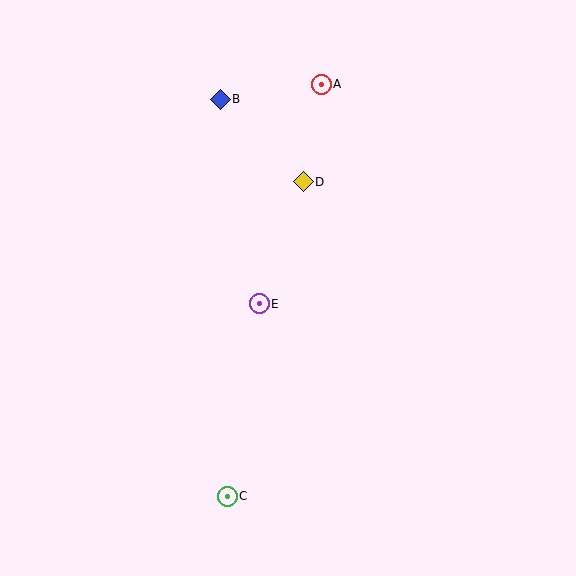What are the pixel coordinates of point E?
Point E is at (259, 304).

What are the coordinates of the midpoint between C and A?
The midpoint between C and A is at (274, 290).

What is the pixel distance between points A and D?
The distance between A and D is 99 pixels.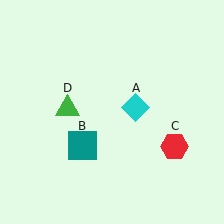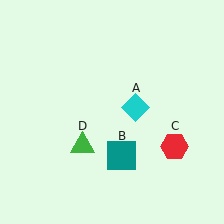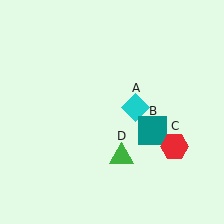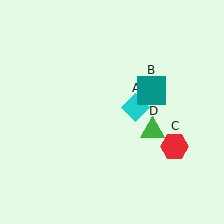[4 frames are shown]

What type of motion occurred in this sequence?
The teal square (object B), green triangle (object D) rotated counterclockwise around the center of the scene.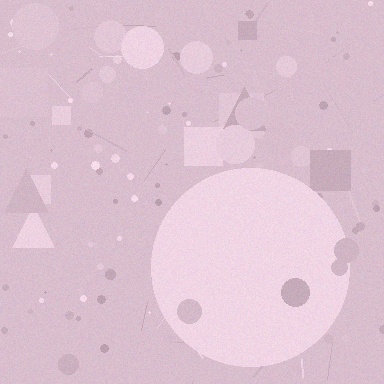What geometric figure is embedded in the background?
A circle is embedded in the background.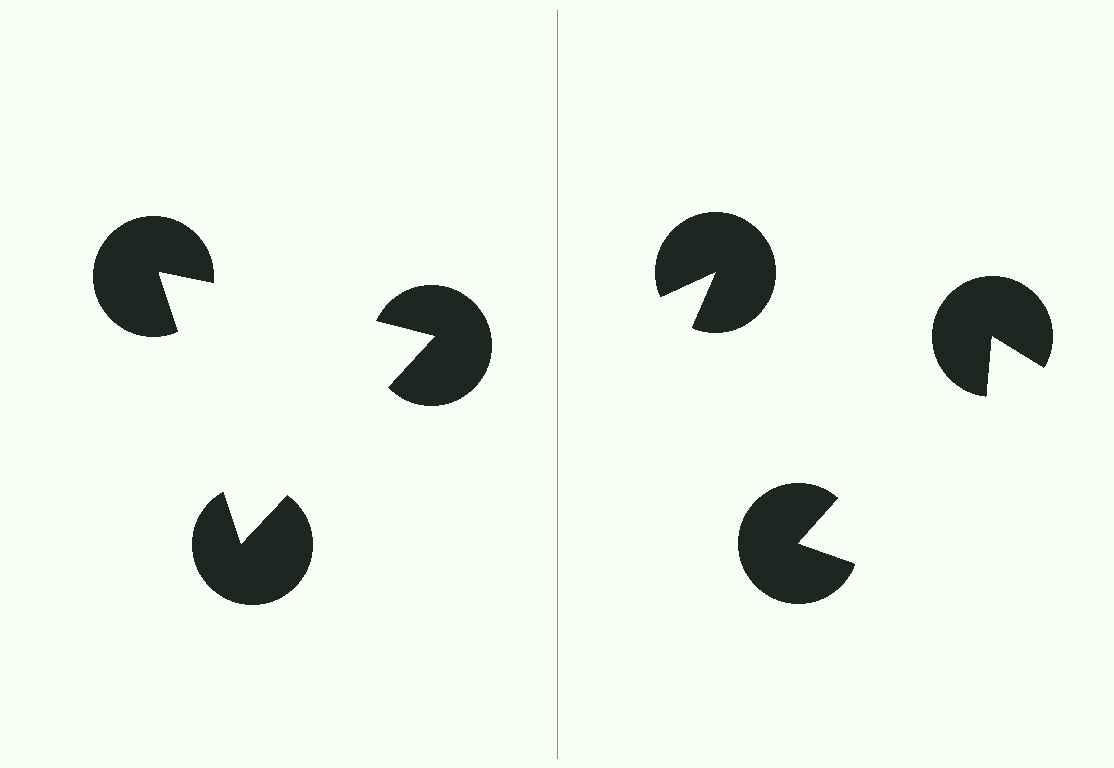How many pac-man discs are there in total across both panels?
6 — 3 on each side.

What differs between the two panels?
The pac-man discs are positioned identically on both sides; only the wedge orientations differ. On the left they align to a triangle; on the right they are misaligned.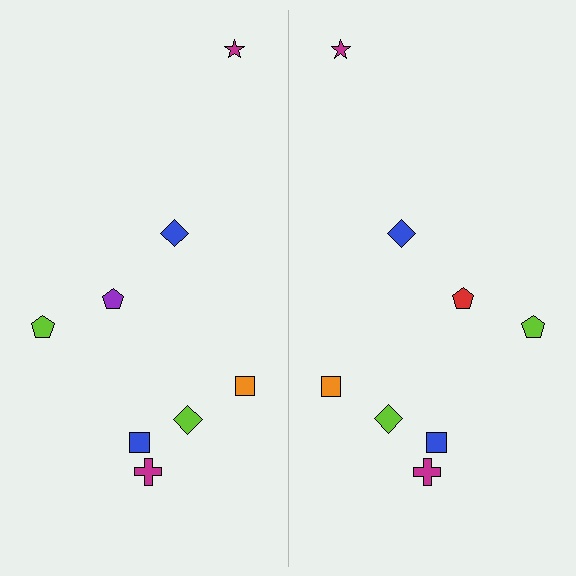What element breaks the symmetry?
The red pentagon on the right side breaks the symmetry — its mirror counterpart is purple.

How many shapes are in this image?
There are 16 shapes in this image.